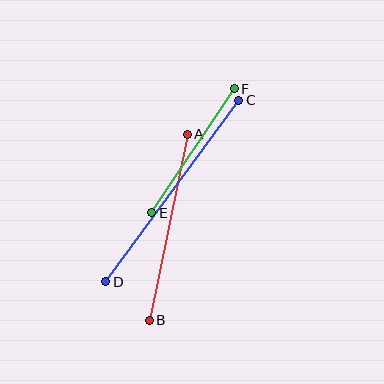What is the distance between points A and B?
The distance is approximately 190 pixels.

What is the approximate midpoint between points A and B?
The midpoint is at approximately (168, 227) pixels.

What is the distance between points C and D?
The distance is approximately 225 pixels.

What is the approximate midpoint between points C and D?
The midpoint is at approximately (172, 191) pixels.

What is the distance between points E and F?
The distance is approximately 149 pixels.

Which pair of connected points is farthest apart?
Points C and D are farthest apart.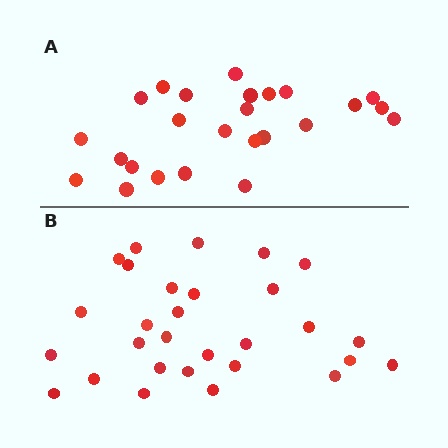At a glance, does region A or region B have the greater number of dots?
Region B (the bottom region) has more dots.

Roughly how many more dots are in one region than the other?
Region B has about 4 more dots than region A.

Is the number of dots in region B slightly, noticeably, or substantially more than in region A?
Region B has only slightly more — the two regions are fairly close. The ratio is roughly 1.2 to 1.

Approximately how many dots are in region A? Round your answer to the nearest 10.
About 20 dots. (The exact count is 25, which rounds to 20.)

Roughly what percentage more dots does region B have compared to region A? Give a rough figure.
About 15% more.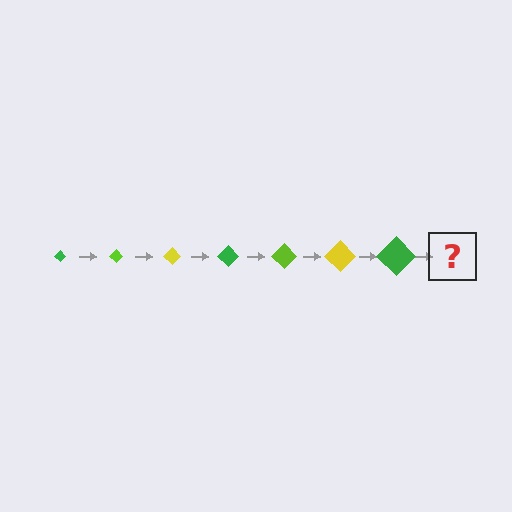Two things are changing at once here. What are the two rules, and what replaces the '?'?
The two rules are that the diamond grows larger each step and the color cycles through green, lime, and yellow. The '?' should be a lime diamond, larger than the previous one.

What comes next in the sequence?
The next element should be a lime diamond, larger than the previous one.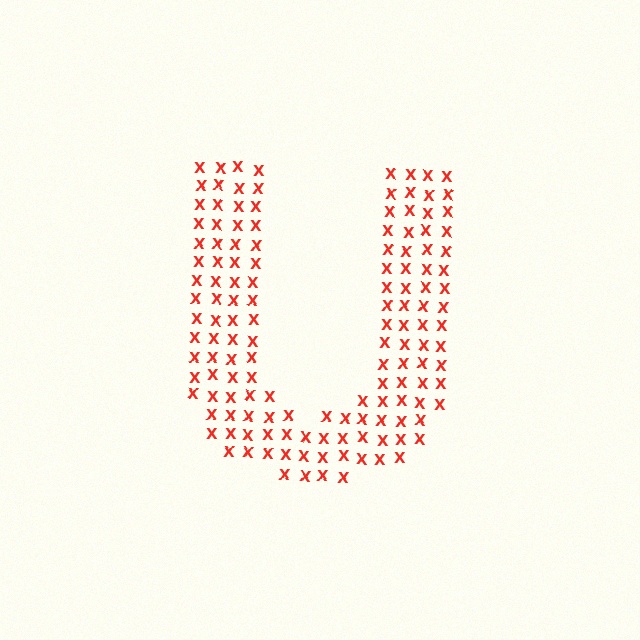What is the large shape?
The large shape is the letter U.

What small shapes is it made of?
It is made of small letter X's.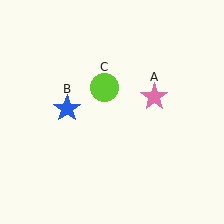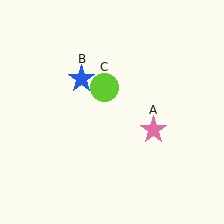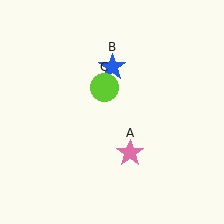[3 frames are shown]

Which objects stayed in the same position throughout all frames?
Lime circle (object C) remained stationary.